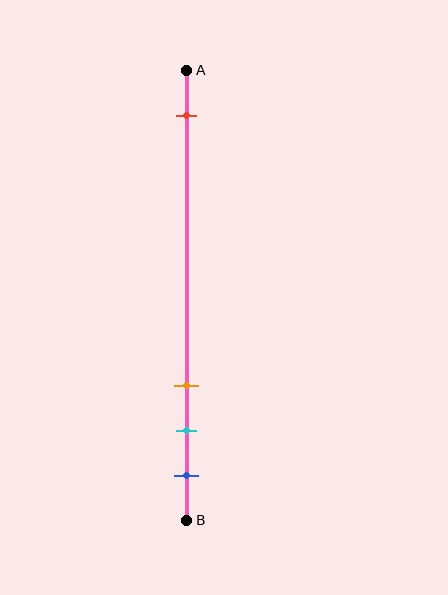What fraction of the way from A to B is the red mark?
The red mark is approximately 10% (0.1) of the way from A to B.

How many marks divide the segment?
There are 4 marks dividing the segment.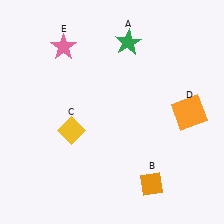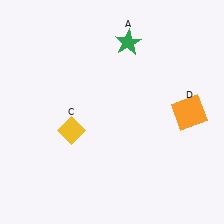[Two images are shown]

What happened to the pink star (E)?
The pink star (E) was removed in Image 2. It was in the top-left area of Image 1.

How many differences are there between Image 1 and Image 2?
There are 2 differences between the two images.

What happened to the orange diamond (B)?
The orange diamond (B) was removed in Image 2. It was in the bottom-right area of Image 1.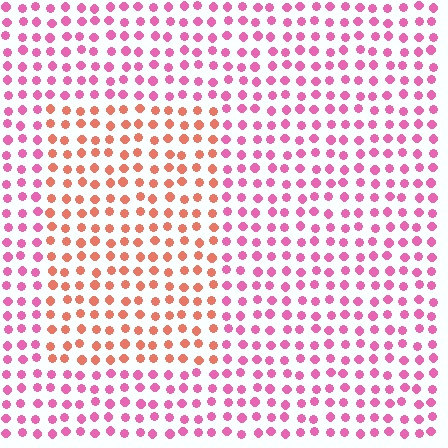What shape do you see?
I see a rectangle.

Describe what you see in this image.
The image is filled with small pink elements in a uniform arrangement. A rectangle-shaped region is visible where the elements are tinted to a slightly different hue, forming a subtle color boundary.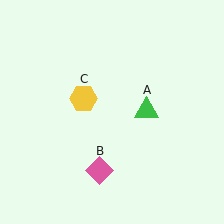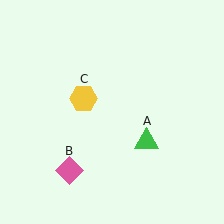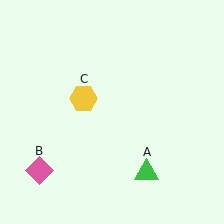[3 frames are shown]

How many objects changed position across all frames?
2 objects changed position: green triangle (object A), pink diamond (object B).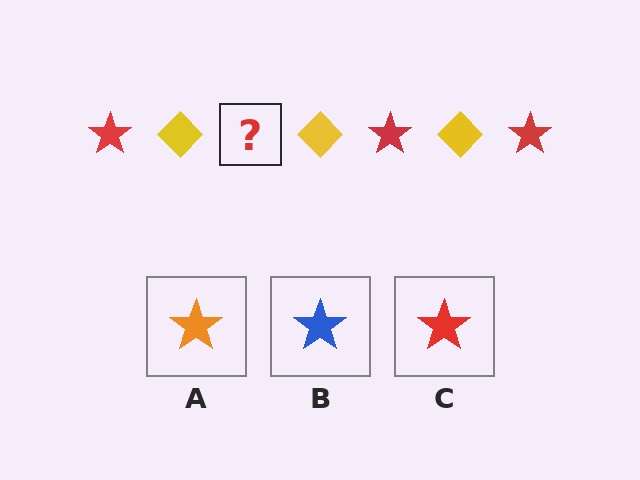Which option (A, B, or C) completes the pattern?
C.